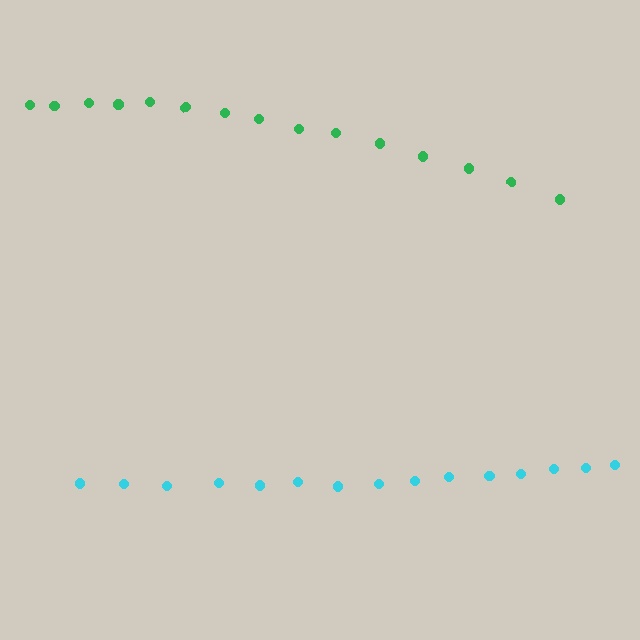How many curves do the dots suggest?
There are 2 distinct paths.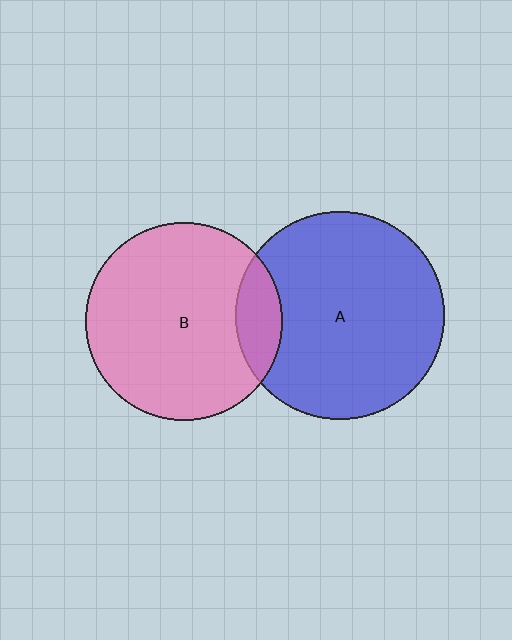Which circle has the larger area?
Circle A (blue).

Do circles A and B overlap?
Yes.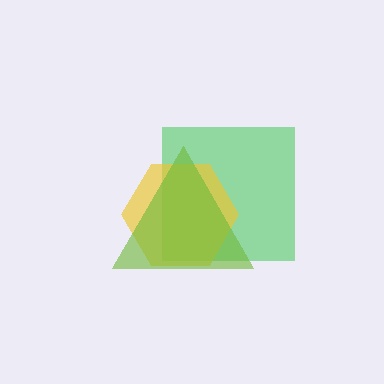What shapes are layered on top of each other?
The layered shapes are: a green square, a yellow hexagon, a lime triangle.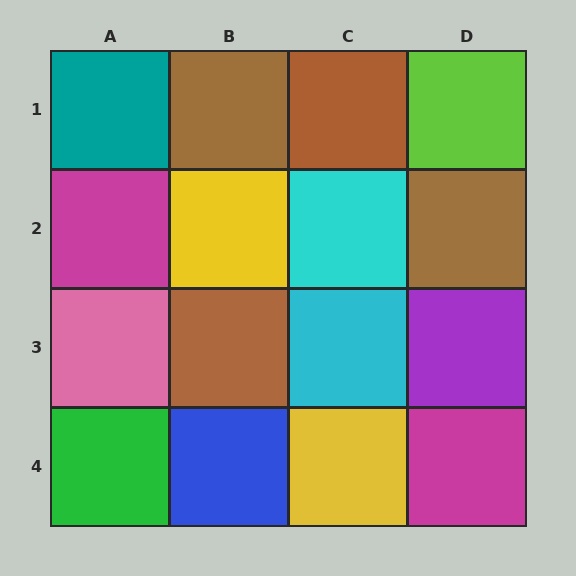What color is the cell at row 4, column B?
Blue.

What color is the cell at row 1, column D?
Lime.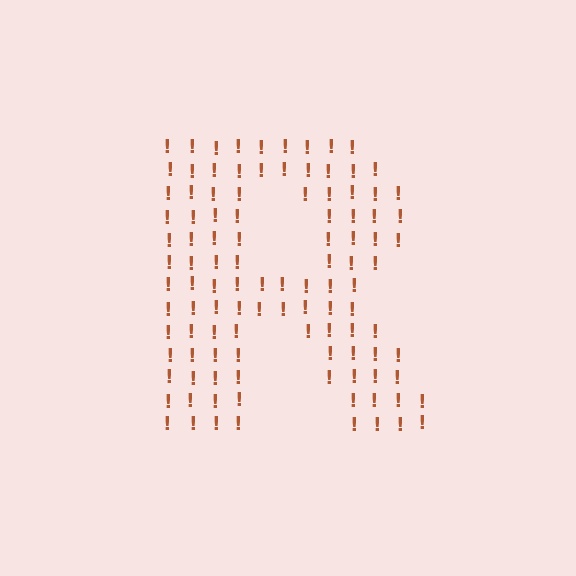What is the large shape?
The large shape is the letter R.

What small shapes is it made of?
It is made of small exclamation marks.